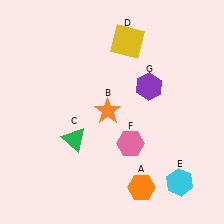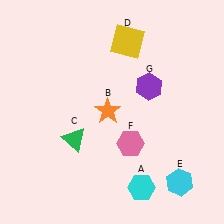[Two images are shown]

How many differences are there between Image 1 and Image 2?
There is 1 difference between the two images.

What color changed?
The hexagon (A) changed from orange in Image 1 to cyan in Image 2.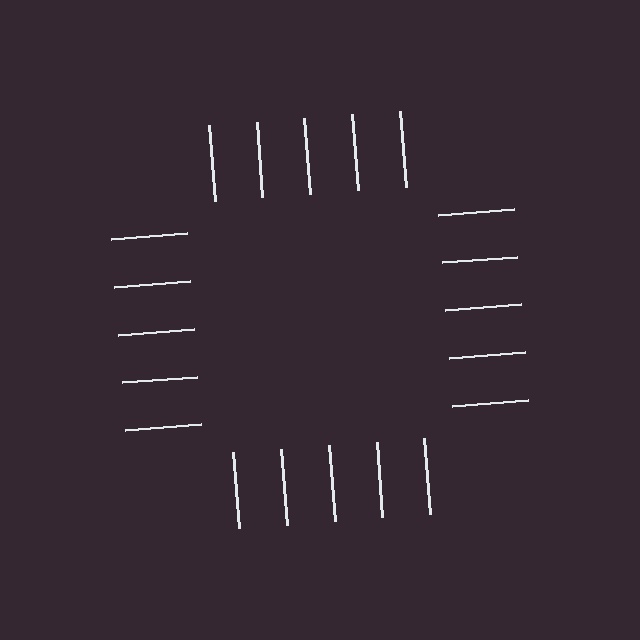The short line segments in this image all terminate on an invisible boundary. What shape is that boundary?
An illusory square — the line segments terminate on its edges but no continuous stroke is drawn.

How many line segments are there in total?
20 — 5 along each of the 4 edges.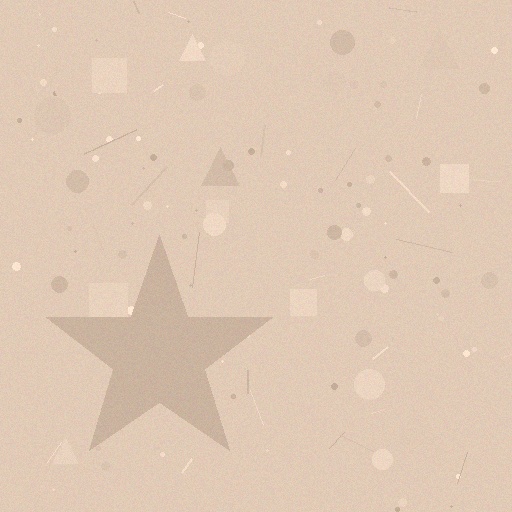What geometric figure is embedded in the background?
A star is embedded in the background.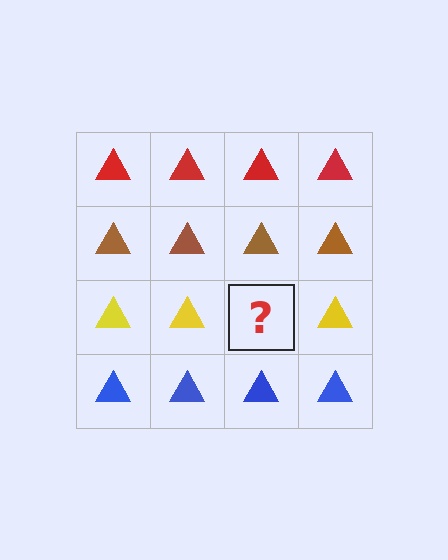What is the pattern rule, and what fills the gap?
The rule is that each row has a consistent color. The gap should be filled with a yellow triangle.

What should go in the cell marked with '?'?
The missing cell should contain a yellow triangle.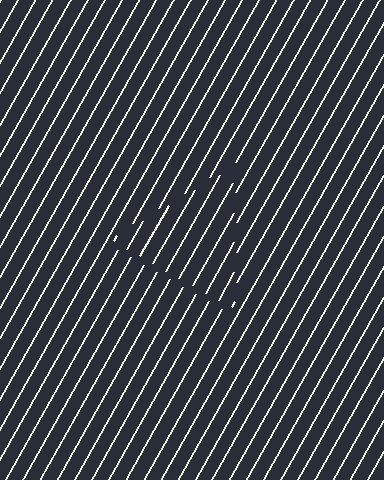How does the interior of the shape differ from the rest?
The interior of the shape contains the same grating, shifted by half a period — the contour is defined by the phase discontinuity where line-ends from the inner and outer gratings abut.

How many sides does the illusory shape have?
3 sides — the line-ends trace a triangle.